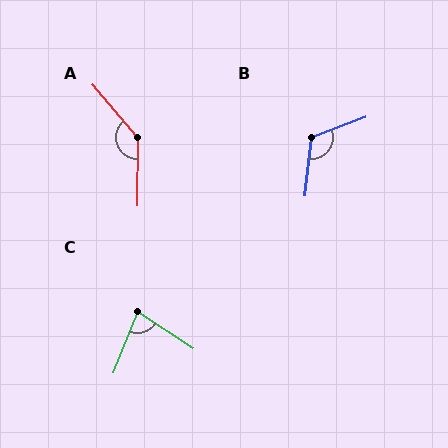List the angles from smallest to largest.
C (79°), B (117°), A (139°).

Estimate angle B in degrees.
Approximately 117 degrees.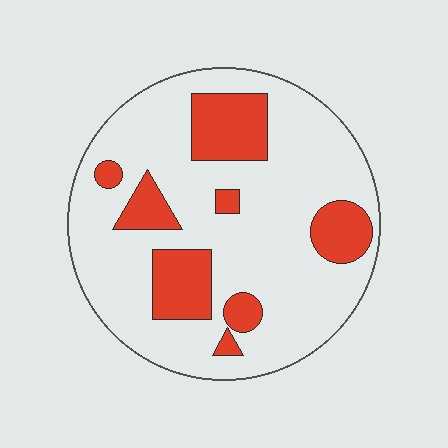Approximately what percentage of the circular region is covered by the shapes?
Approximately 25%.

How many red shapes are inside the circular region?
8.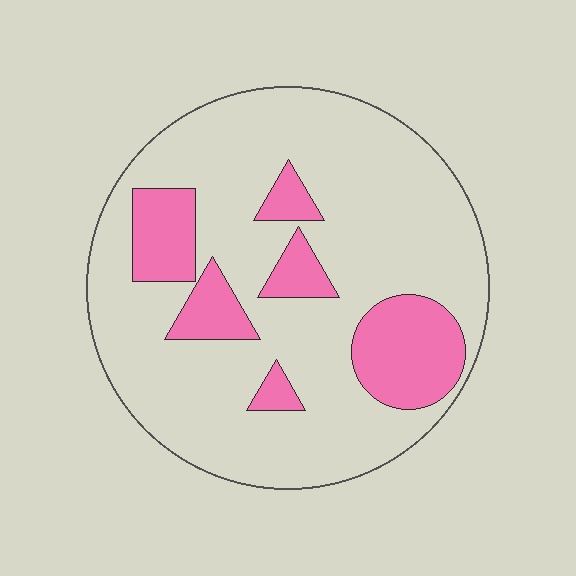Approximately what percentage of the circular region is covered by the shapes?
Approximately 20%.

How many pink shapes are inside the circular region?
6.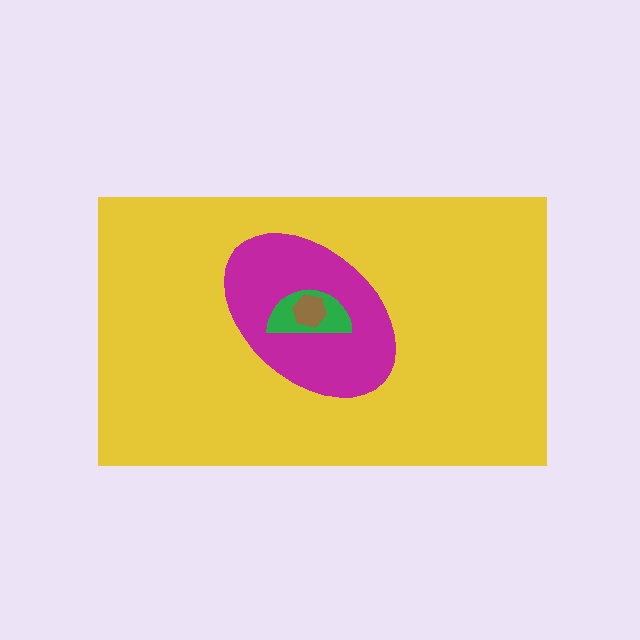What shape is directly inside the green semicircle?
The brown hexagon.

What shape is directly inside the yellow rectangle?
The magenta ellipse.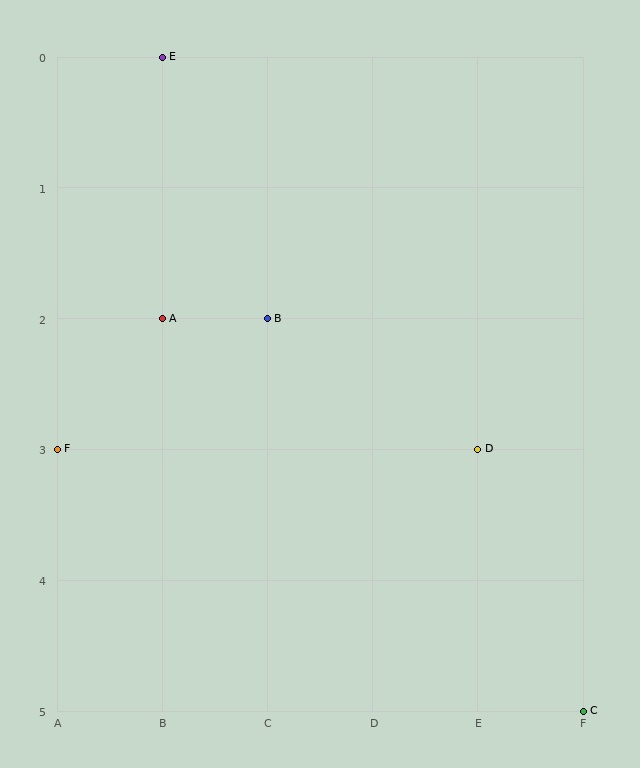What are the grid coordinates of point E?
Point E is at grid coordinates (B, 0).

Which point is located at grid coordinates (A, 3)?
Point F is at (A, 3).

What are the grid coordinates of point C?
Point C is at grid coordinates (F, 5).